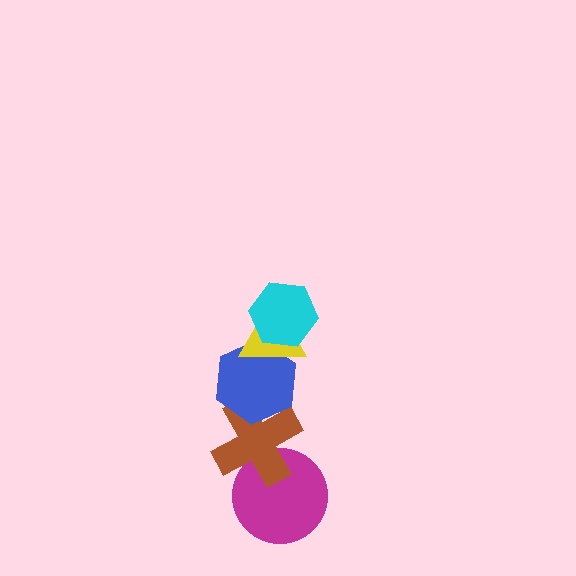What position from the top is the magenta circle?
The magenta circle is 5th from the top.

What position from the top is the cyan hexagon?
The cyan hexagon is 1st from the top.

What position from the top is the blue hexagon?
The blue hexagon is 3rd from the top.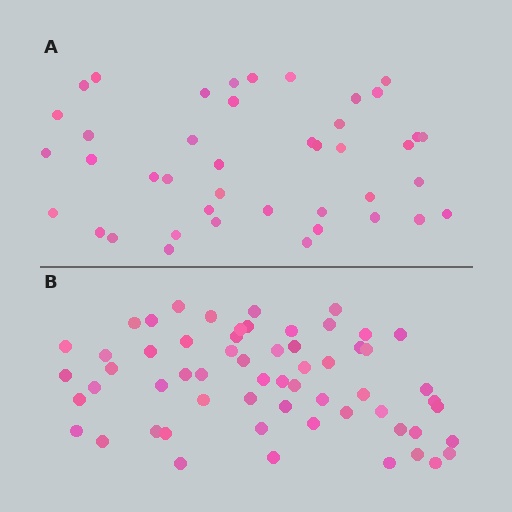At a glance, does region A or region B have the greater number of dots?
Region B (the bottom region) has more dots.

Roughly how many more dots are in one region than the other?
Region B has approximately 20 more dots than region A.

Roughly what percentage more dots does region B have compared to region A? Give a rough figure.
About 45% more.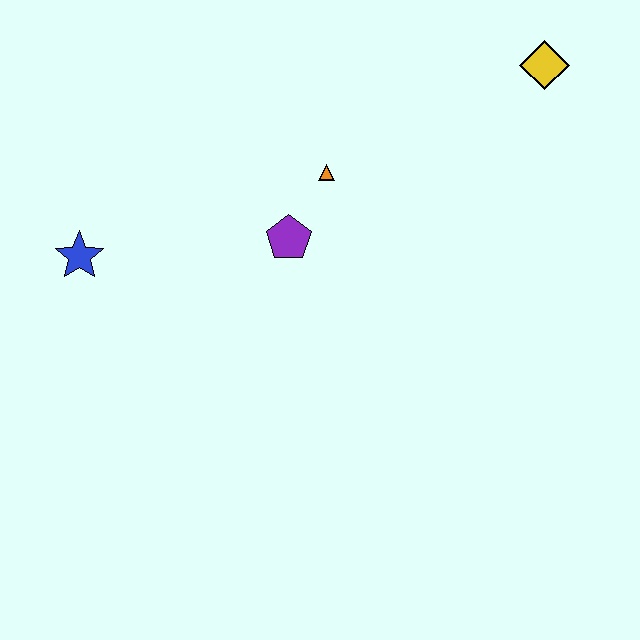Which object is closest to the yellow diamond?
The orange triangle is closest to the yellow diamond.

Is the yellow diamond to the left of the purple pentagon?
No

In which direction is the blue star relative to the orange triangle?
The blue star is to the left of the orange triangle.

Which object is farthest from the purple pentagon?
The yellow diamond is farthest from the purple pentagon.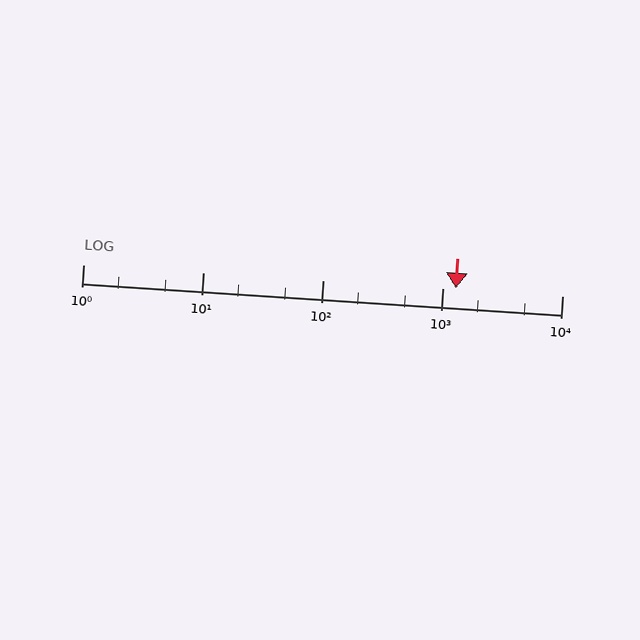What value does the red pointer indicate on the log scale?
The pointer indicates approximately 1300.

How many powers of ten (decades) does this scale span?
The scale spans 4 decades, from 1 to 10000.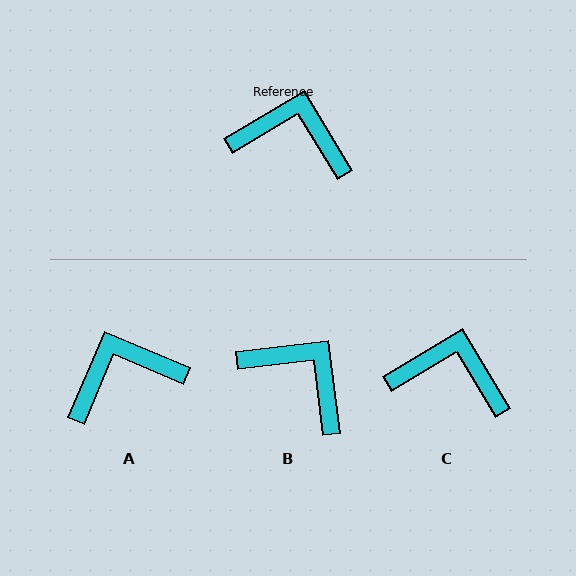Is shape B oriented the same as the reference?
No, it is off by about 24 degrees.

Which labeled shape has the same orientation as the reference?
C.